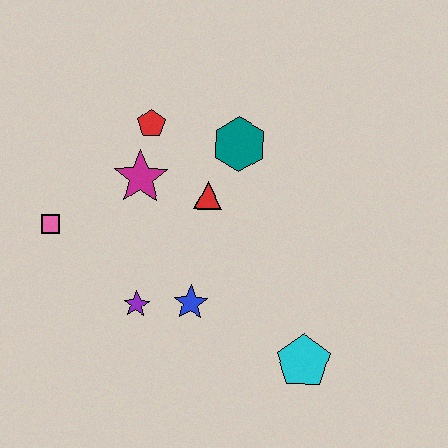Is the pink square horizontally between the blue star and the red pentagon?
No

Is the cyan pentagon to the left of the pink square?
No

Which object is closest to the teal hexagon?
The red triangle is closest to the teal hexagon.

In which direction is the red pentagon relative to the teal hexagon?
The red pentagon is to the left of the teal hexagon.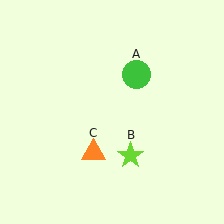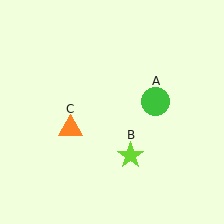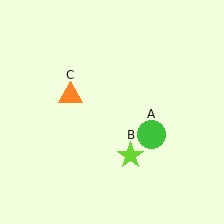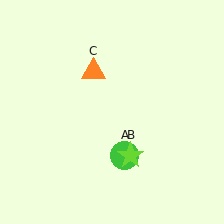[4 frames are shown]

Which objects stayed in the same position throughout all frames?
Lime star (object B) remained stationary.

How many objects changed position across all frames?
2 objects changed position: green circle (object A), orange triangle (object C).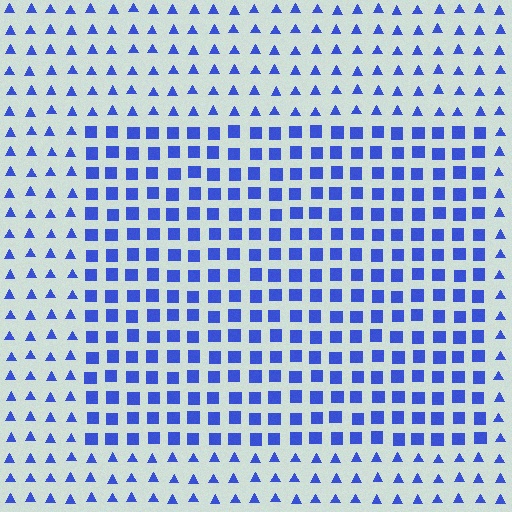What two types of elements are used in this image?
The image uses squares inside the rectangle region and triangles outside it.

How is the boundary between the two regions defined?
The boundary is defined by a change in element shape: squares inside vs. triangles outside. All elements share the same color and spacing.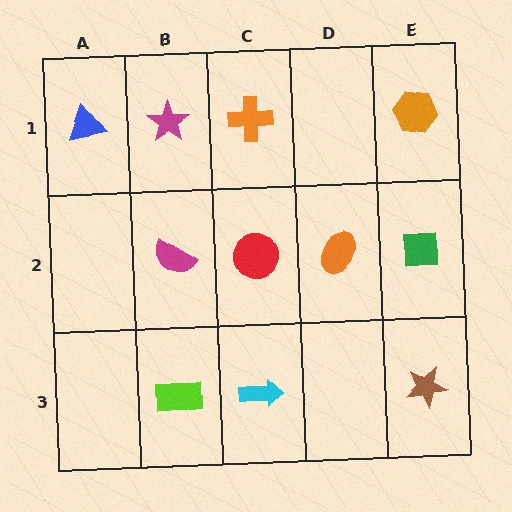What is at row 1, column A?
A blue triangle.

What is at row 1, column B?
A magenta star.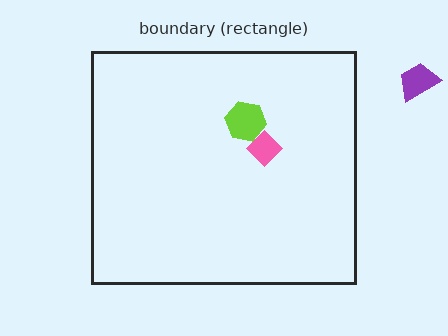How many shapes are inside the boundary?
2 inside, 1 outside.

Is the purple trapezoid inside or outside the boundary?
Outside.